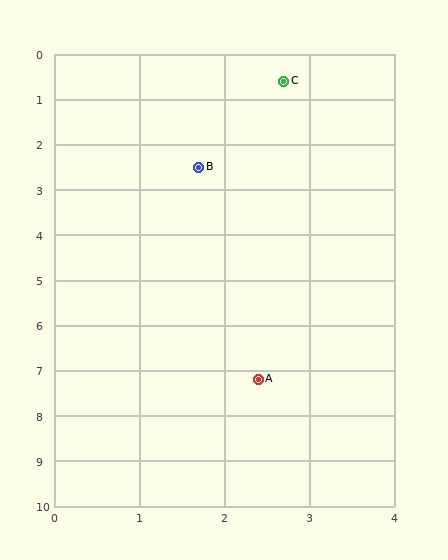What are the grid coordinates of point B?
Point B is at approximately (1.7, 2.5).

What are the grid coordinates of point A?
Point A is at approximately (2.4, 7.2).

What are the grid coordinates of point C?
Point C is at approximately (2.7, 0.6).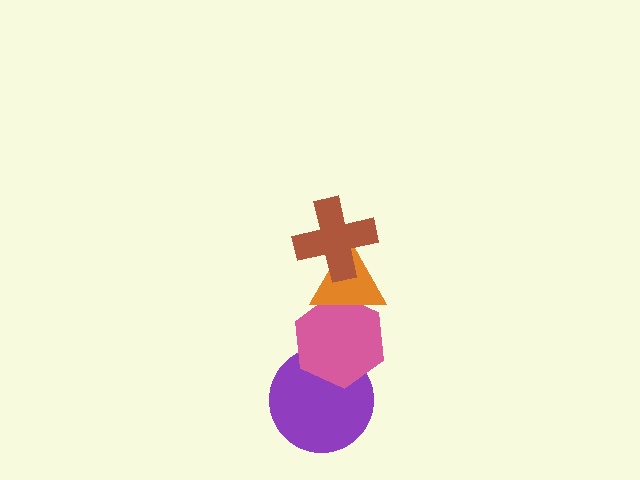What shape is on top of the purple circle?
The pink hexagon is on top of the purple circle.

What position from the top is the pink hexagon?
The pink hexagon is 3rd from the top.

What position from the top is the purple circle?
The purple circle is 4th from the top.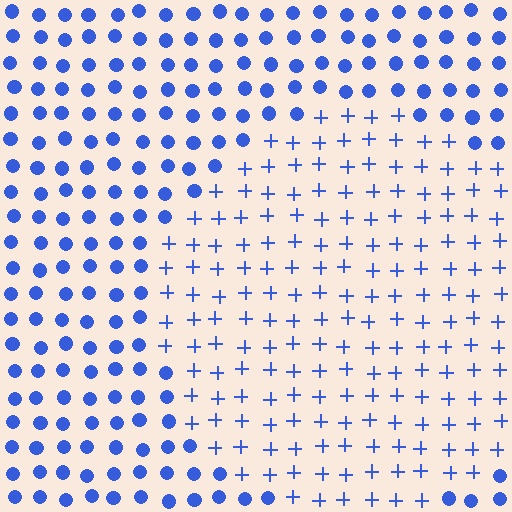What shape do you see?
I see a circle.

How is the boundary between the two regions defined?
The boundary is defined by a change in element shape: plus signs inside vs. circles outside. All elements share the same color and spacing.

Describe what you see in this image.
The image is filled with small blue elements arranged in a uniform grid. A circle-shaped region contains plus signs, while the surrounding area contains circles. The boundary is defined purely by the change in element shape.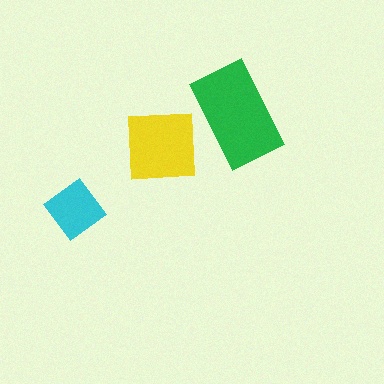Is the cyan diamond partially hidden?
No, no other shape covers it.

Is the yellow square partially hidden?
Yes, it is partially covered by another shape.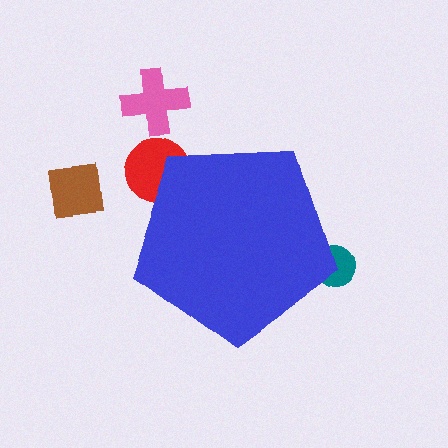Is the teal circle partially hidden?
Yes, the teal circle is partially hidden behind the blue pentagon.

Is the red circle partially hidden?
Yes, the red circle is partially hidden behind the blue pentagon.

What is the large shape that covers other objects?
A blue pentagon.